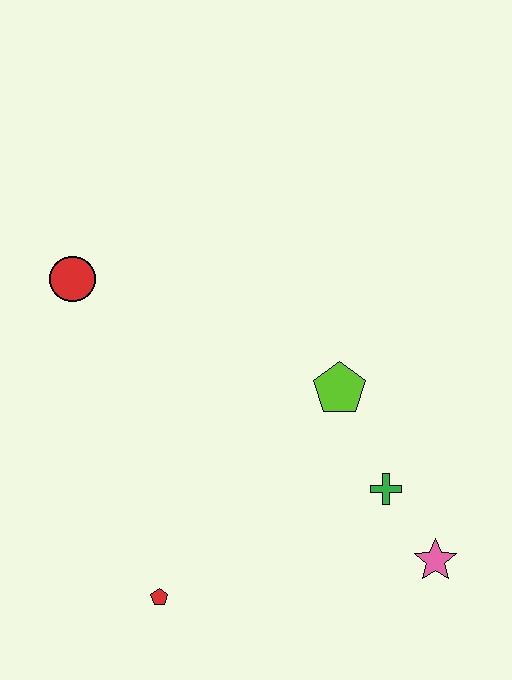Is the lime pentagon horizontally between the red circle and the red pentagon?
No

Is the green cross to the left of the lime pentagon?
No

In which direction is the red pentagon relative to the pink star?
The red pentagon is to the left of the pink star.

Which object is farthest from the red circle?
The pink star is farthest from the red circle.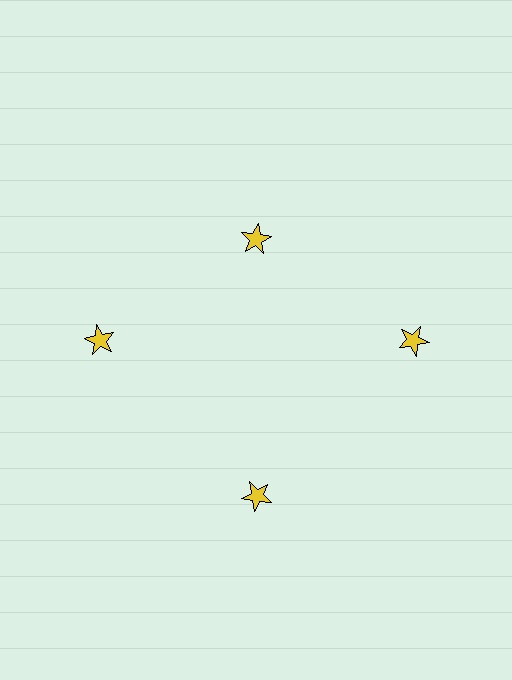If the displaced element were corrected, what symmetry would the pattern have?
It would have 4-fold rotational symmetry — the pattern would map onto itself every 90 degrees.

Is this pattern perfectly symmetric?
No. The 4 yellow stars are arranged in a ring, but one element near the 12 o'clock position is pulled inward toward the center, breaking the 4-fold rotational symmetry.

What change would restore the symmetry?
The symmetry would be restored by moving it outward, back onto the ring so that all 4 stars sit at equal angles and equal distance from the center.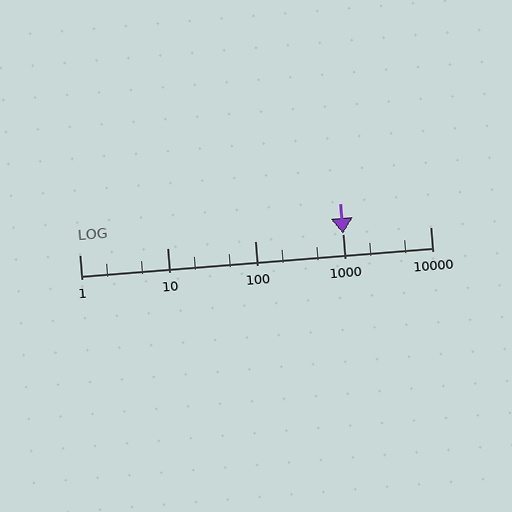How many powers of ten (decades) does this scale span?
The scale spans 4 decades, from 1 to 10000.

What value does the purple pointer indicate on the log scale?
The pointer indicates approximately 1000.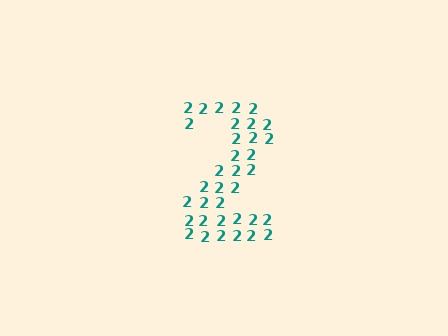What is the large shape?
The large shape is the digit 2.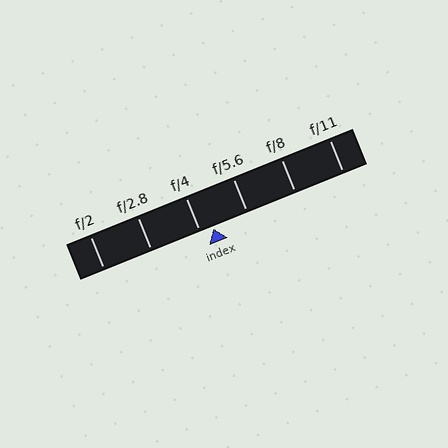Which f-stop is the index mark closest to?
The index mark is closest to f/4.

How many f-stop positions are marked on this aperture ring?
There are 6 f-stop positions marked.